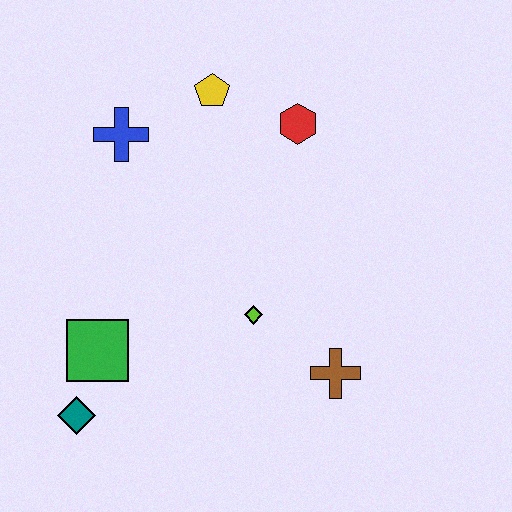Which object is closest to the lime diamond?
The brown cross is closest to the lime diamond.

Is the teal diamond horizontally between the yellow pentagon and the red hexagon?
No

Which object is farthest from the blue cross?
The brown cross is farthest from the blue cross.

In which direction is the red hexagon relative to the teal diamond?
The red hexagon is above the teal diamond.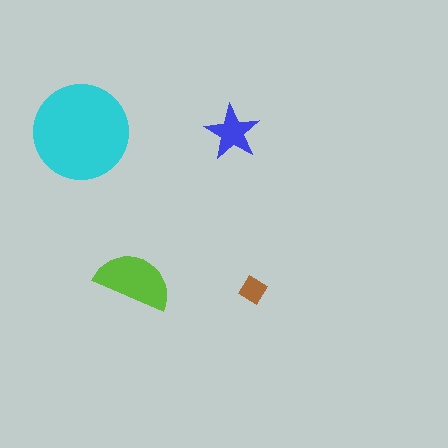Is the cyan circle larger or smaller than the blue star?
Larger.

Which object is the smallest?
The brown diamond.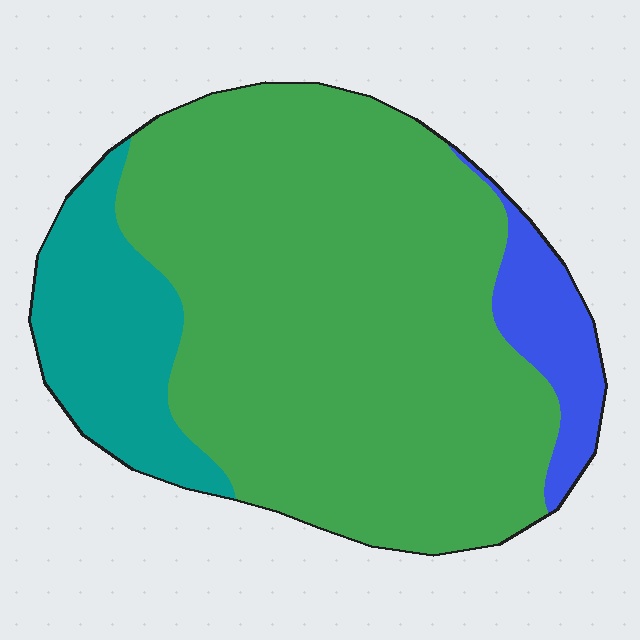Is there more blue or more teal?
Teal.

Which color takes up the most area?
Green, at roughly 75%.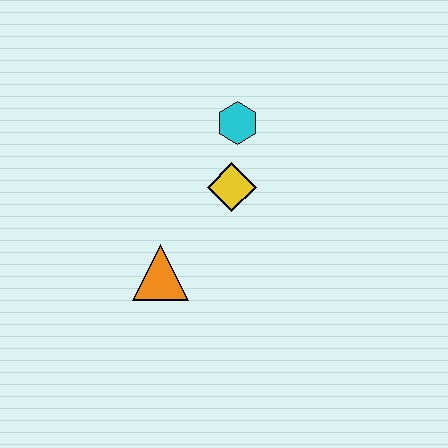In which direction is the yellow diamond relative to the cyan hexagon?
The yellow diamond is below the cyan hexagon.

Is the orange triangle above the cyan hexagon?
No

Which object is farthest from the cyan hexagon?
The orange triangle is farthest from the cyan hexagon.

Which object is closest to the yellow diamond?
The cyan hexagon is closest to the yellow diamond.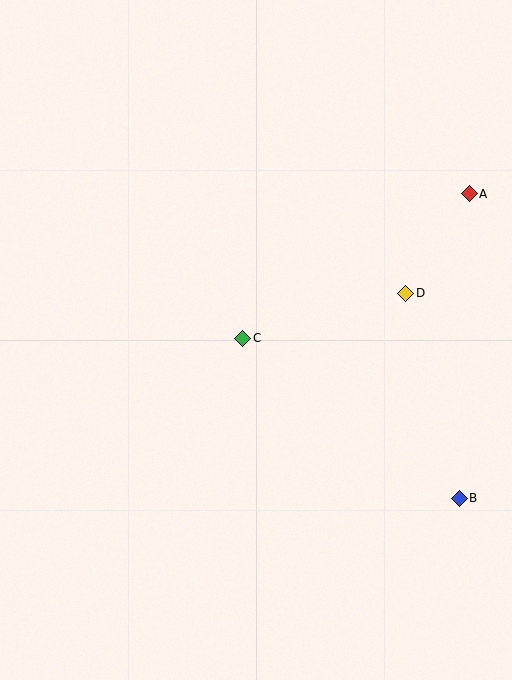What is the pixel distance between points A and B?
The distance between A and B is 304 pixels.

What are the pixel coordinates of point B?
Point B is at (459, 498).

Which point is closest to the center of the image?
Point C at (243, 338) is closest to the center.